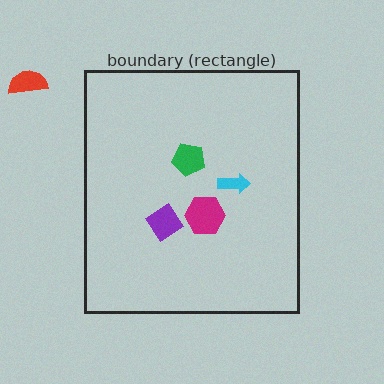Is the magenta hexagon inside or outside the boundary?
Inside.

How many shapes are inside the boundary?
4 inside, 1 outside.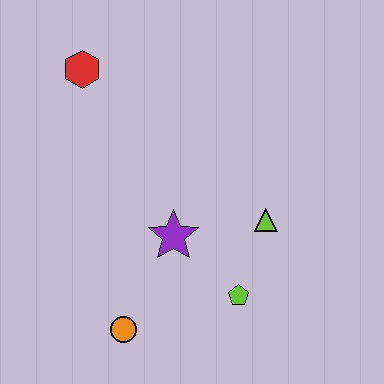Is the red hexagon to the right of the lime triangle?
No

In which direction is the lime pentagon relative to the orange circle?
The lime pentagon is to the right of the orange circle.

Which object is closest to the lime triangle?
The lime pentagon is closest to the lime triangle.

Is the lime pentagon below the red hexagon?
Yes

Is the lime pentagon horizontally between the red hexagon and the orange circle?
No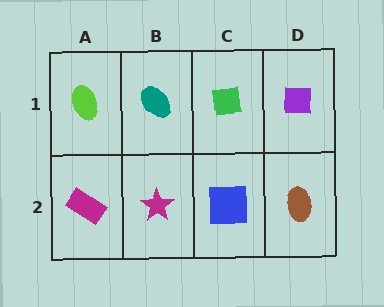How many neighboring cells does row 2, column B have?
3.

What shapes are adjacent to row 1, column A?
A magenta rectangle (row 2, column A), a teal ellipse (row 1, column B).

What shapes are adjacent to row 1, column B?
A magenta star (row 2, column B), a lime ellipse (row 1, column A), a green square (row 1, column C).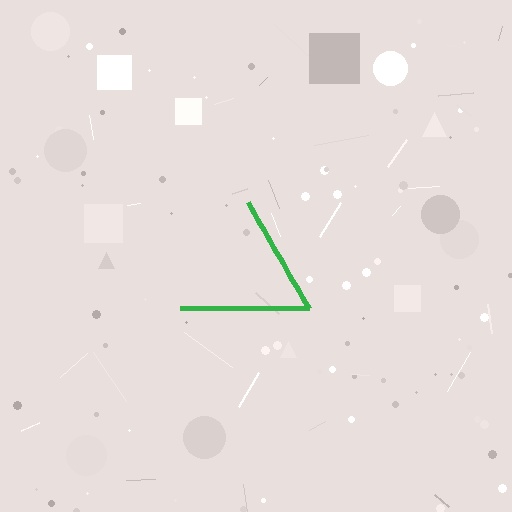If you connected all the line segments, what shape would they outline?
They would outline a triangle.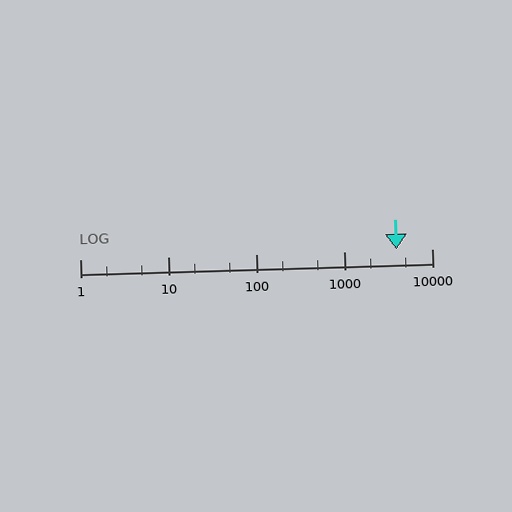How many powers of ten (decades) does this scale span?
The scale spans 4 decades, from 1 to 10000.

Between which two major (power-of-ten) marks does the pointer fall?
The pointer is between 1000 and 10000.